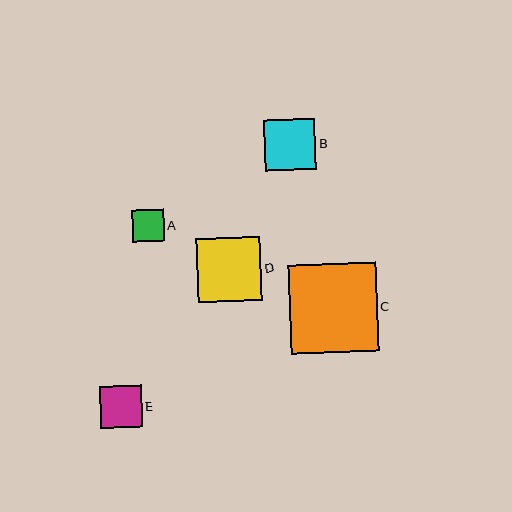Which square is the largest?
Square C is the largest with a size of approximately 88 pixels.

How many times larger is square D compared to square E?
Square D is approximately 1.5 times the size of square E.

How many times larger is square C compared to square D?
Square C is approximately 1.4 times the size of square D.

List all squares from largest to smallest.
From largest to smallest: C, D, B, E, A.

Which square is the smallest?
Square A is the smallest with a size of approximately 32 pixels.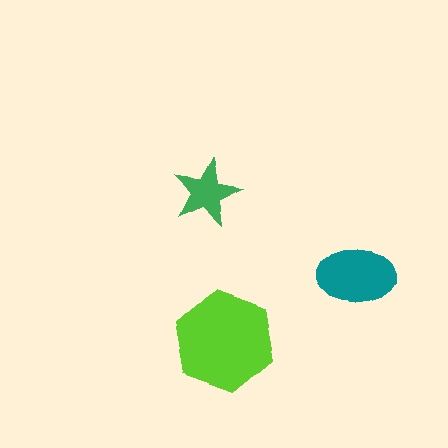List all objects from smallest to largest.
The green star, the teal ellipse, the lime hexagon.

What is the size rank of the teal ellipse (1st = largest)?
2nd.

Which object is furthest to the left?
The green star is leftmost.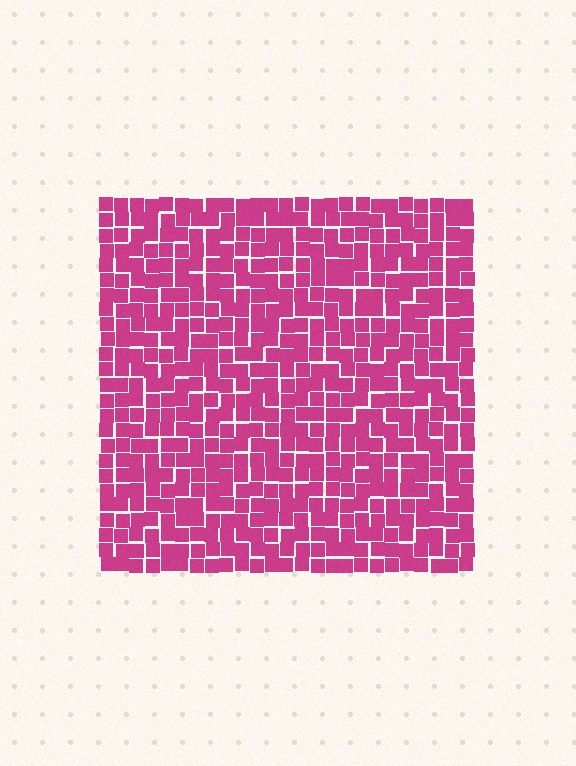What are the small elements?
The small elements are squares.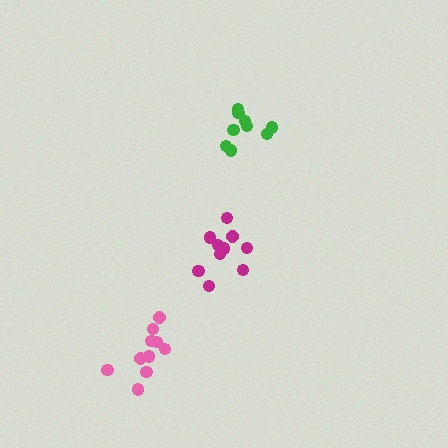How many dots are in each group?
Group 1: 9 dots, Group 2: 10 dots, Group 3: 10 dots (29 total).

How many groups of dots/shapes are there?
There are 3 groups.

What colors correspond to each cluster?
The clusters are colored: green, pink, magenta.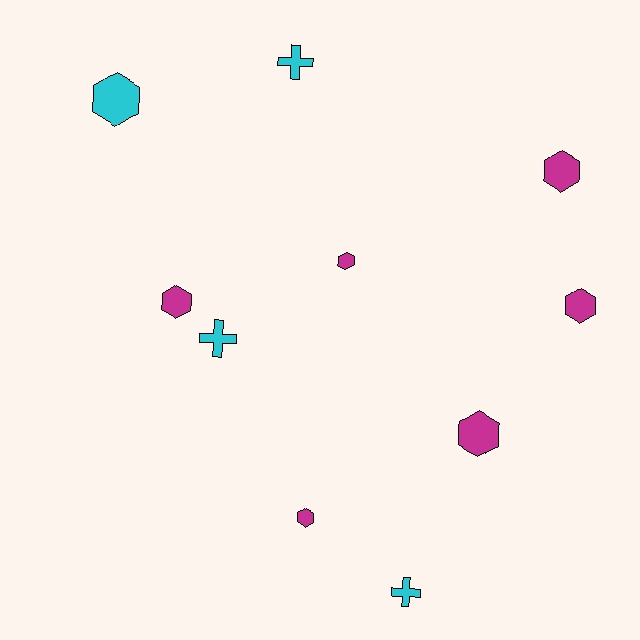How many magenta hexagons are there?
There are 6 magenta hexagons.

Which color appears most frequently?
Magenta, with 6 objects.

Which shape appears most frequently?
Hexagon, with 7 objects.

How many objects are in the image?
There are 10 objects.